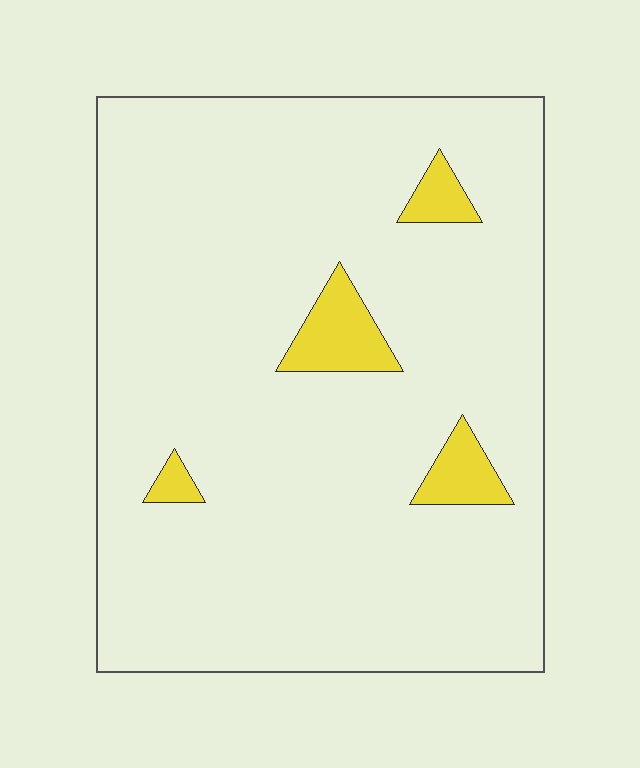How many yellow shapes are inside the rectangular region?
4.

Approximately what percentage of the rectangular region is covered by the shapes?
Approximately 5%.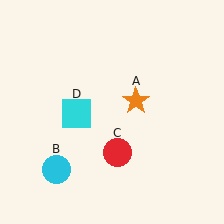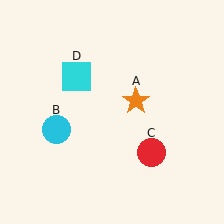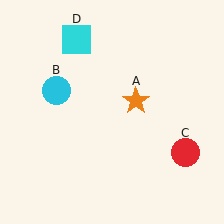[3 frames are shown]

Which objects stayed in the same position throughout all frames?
Orange star (object A) remained stationary.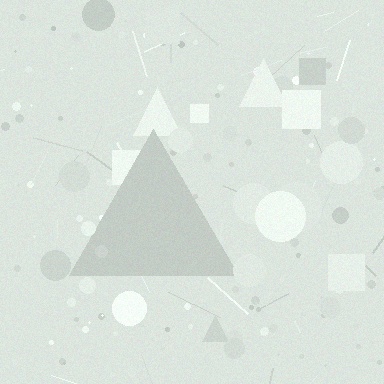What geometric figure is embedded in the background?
A triangle is embedded in the background.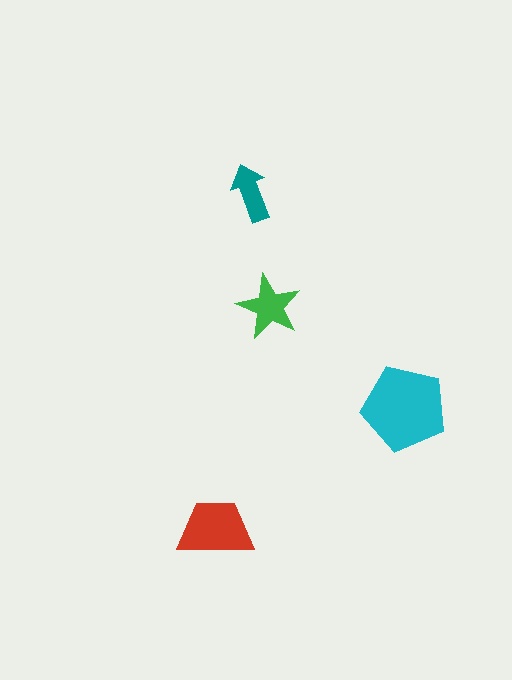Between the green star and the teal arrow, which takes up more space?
The green star.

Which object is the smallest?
The teal arrow.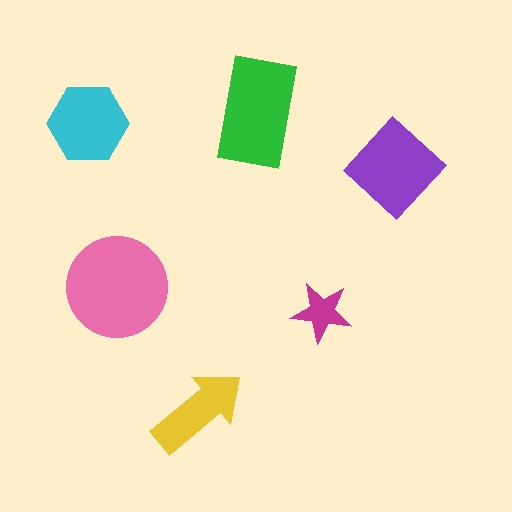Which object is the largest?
The pink circle.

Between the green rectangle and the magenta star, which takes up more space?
The green rectangle.